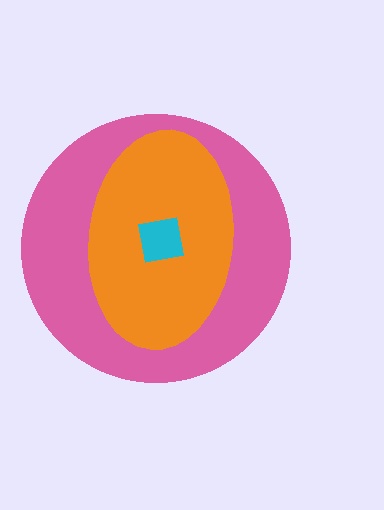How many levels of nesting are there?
3.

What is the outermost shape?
The pink circle.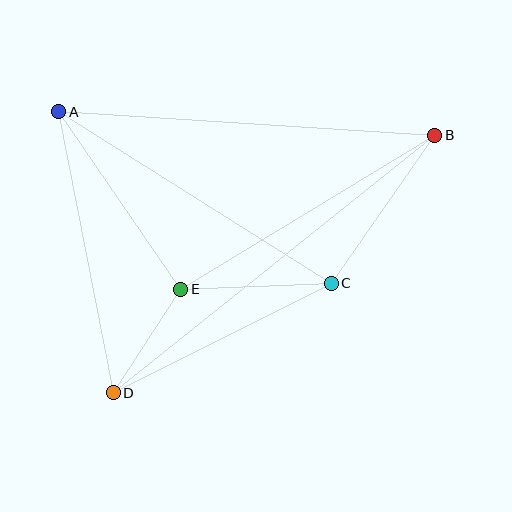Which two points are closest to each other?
Points D and E are closest to each other.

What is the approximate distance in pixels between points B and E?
The distance between B and E is approximately 297 pixels.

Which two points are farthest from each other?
Points B and D are farthest from each other.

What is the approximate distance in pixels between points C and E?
The distance between C and E is approximately 151 pixels.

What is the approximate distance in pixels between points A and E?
The distance between A and E is approximately 215 pixels.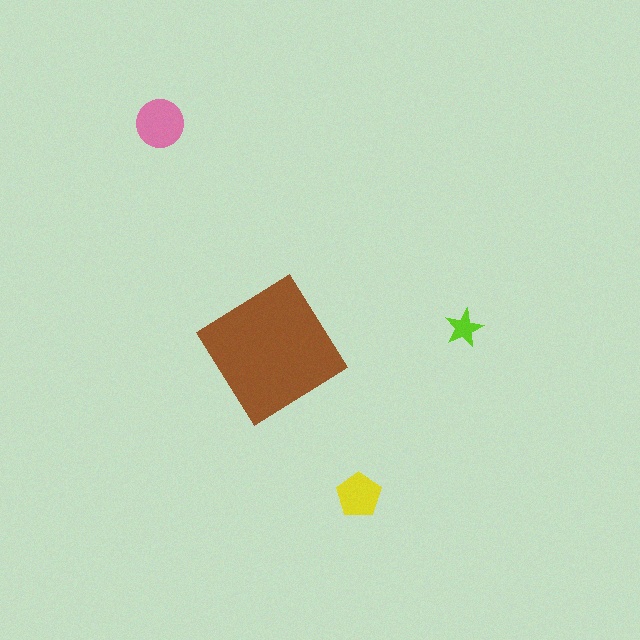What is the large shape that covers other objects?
A brown diamond.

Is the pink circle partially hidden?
No, the pink circle is fully visible.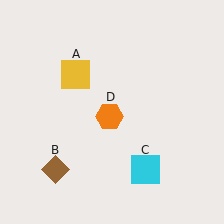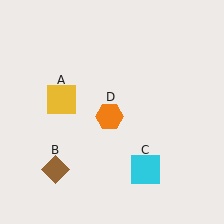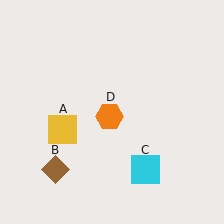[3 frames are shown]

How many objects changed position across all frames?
1 object changed position: yellow square (object A).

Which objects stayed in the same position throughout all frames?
Brown diamond (object B) and cyan square (object C) and orange hexagon (object D) remained stationary.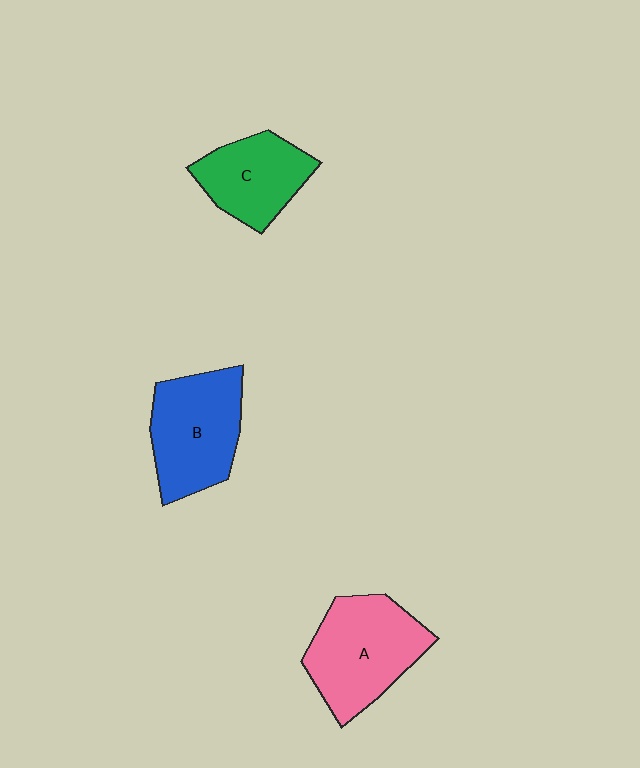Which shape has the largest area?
Shape A (pink).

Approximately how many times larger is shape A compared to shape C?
Approximately 1.3 times.